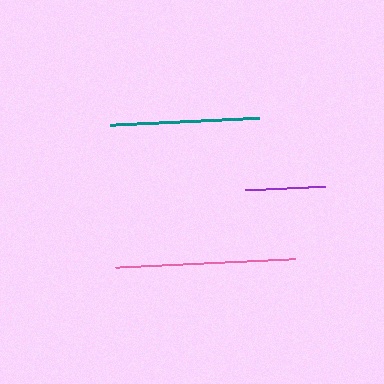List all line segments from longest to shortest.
From longest to shortest: pink, teal, purple.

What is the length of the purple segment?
The purple segment is approximately 80 pixels long.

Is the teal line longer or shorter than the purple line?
The teal line is longer than the purple line.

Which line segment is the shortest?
The purple line is the shortest at approximately 80 pixels.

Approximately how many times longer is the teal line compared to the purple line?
The teal line is approximately 1.9 times the length of the purple line.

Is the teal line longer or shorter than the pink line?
The pink line is longer than the teal line.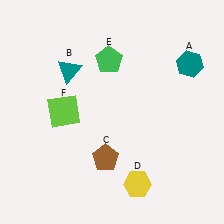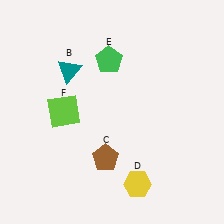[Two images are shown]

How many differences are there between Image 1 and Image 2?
There is 1 difference between the two images.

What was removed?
The teal hexagon (A) was removed in Image 2.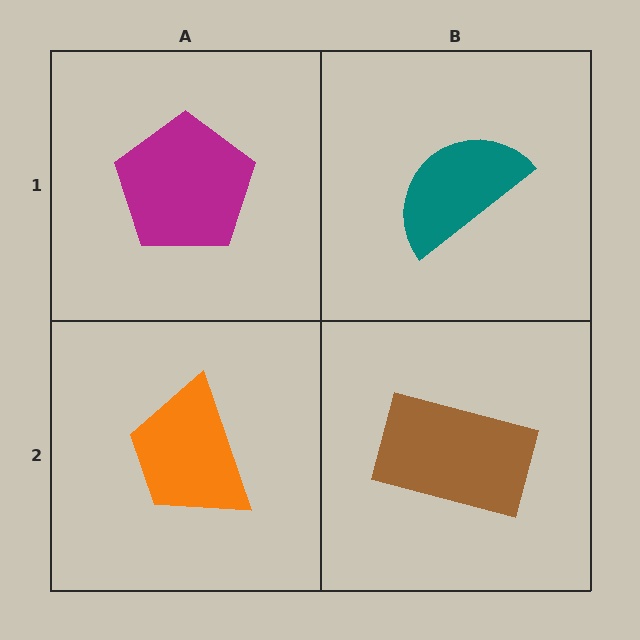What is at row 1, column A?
A magenta pentagon.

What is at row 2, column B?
A brown rectangle.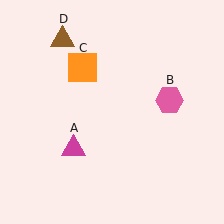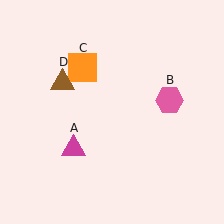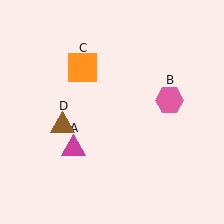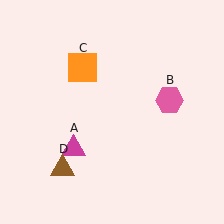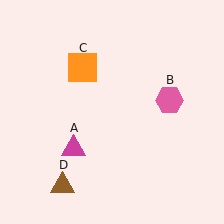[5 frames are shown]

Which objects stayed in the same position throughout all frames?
Magenta triangle (object A) and pink hexagon (object B) and orange square (object C) remained stationary.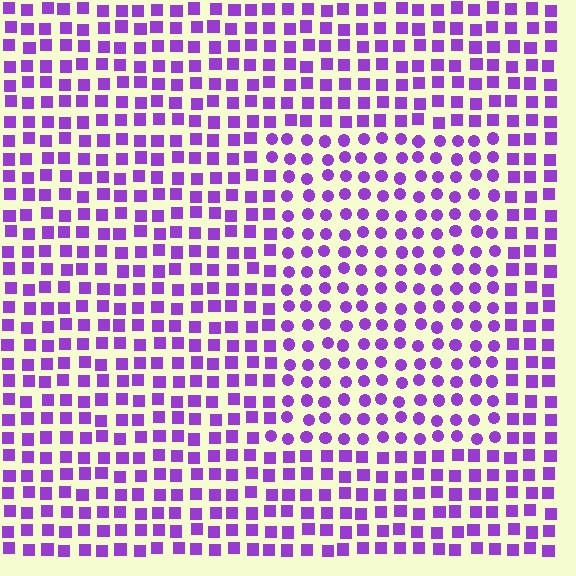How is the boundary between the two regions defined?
The boundary is defined by a change in element shape: circles inside vs. squares outside. All elements share the same color and spacing.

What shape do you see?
I see a rectangle.